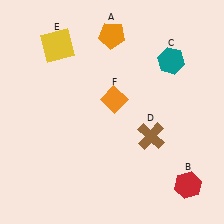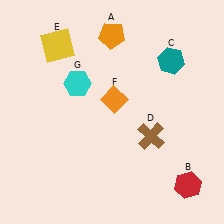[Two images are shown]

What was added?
A cyan hexagon (G) was added in Image 2.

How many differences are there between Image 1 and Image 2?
There is 1 difference between the two images.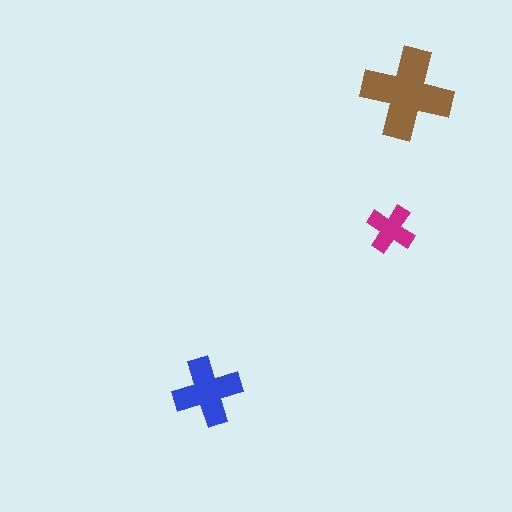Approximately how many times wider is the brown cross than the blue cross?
About 1.5 times wider.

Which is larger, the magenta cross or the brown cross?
The brown one.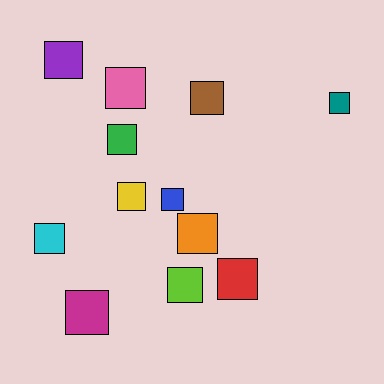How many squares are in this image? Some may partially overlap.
There are 12 squares.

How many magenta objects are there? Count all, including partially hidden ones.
There is 1 magenta object.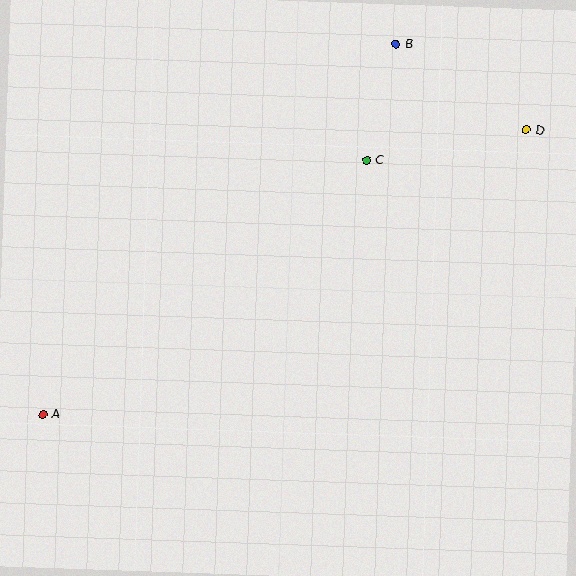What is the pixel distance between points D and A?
The distance between D and A is 561 pixels.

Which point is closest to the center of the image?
Point C at (367, 160) is closest to the center.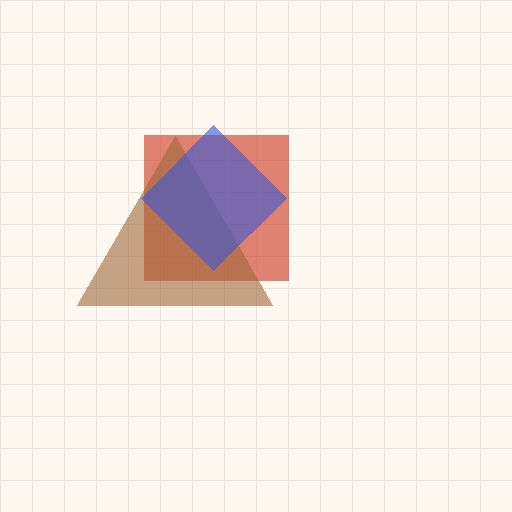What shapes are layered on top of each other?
The layered shapes are: a red square, a brown triangle, a blue diamond.